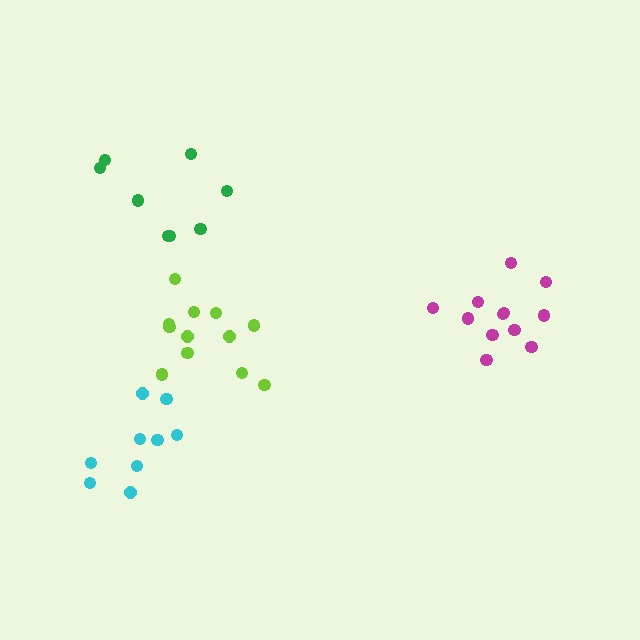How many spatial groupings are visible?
There are 4 spatial groupings.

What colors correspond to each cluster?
The clusters are colored: lime, green, magenta, cyan.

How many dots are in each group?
Group 1: 12 dots, Group 2: 8 dots, Group 3: 12 dots, Group 4: 9 dots (41 total).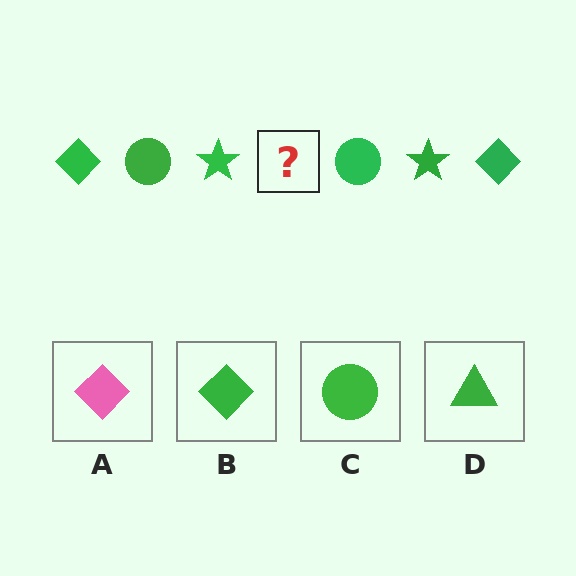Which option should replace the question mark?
Option B.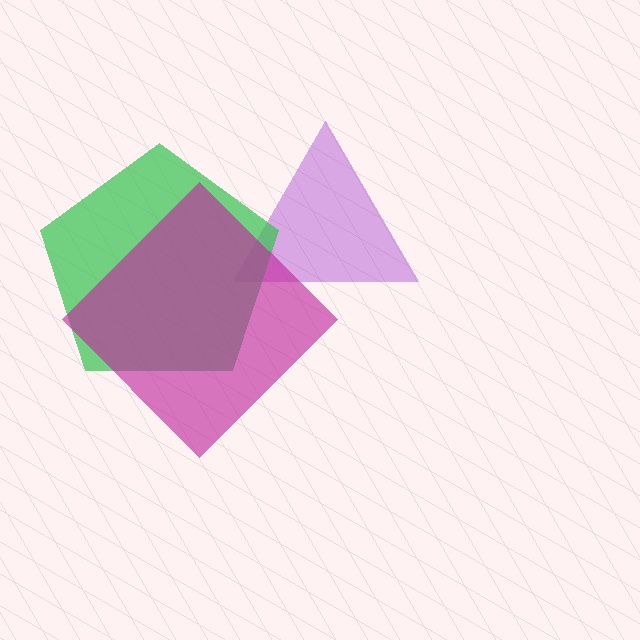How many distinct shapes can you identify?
There are 3 distinct shapes: a purple triangle, a green pentagon, a magenta diamond.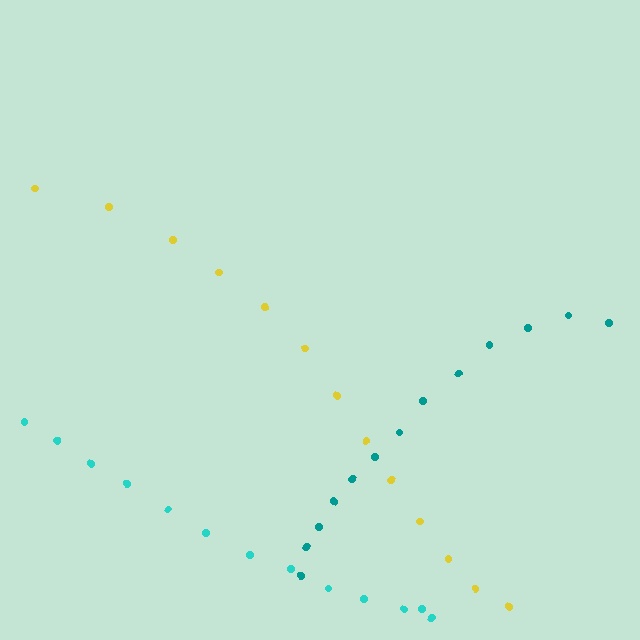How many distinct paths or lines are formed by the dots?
There are 3 distinct paths.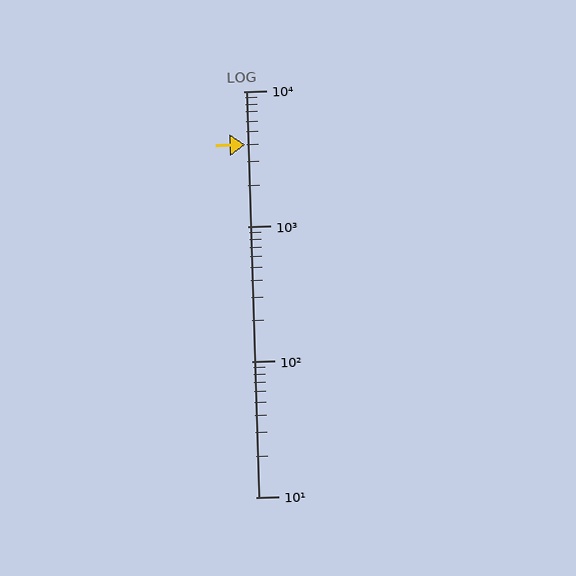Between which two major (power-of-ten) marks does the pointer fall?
The pointer is between 1000 and 10000.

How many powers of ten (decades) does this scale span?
The scale spans 3 decades, from 10 to 10000.